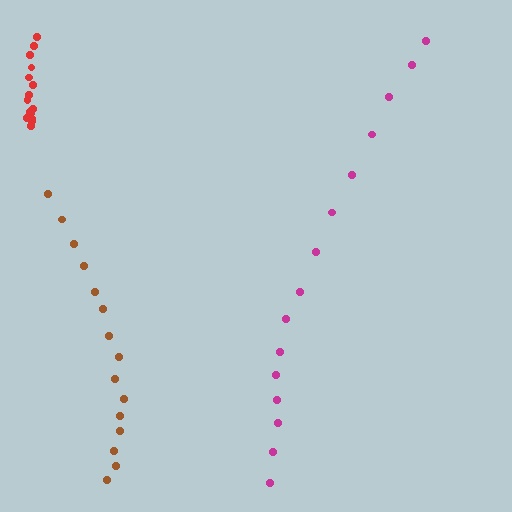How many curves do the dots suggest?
There are 3 distinct paths.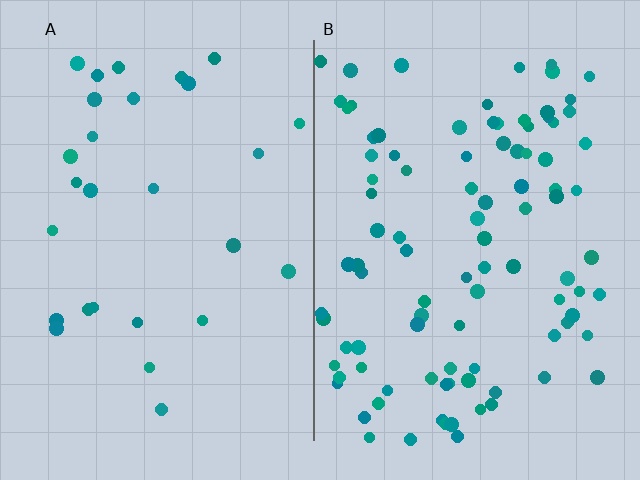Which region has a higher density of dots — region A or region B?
B (the right).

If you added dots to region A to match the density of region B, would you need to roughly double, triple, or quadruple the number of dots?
Approximately triple.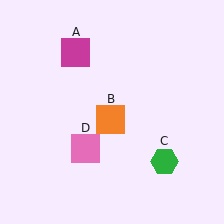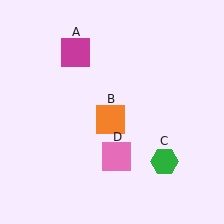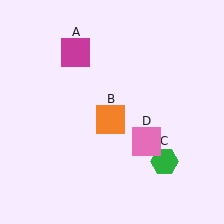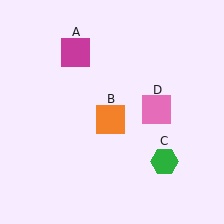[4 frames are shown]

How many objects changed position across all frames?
1 object changed position: pink square (object D).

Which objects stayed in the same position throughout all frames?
Magenta square (object A) and orange square (object B) and green hexagon (object C) remained stationary.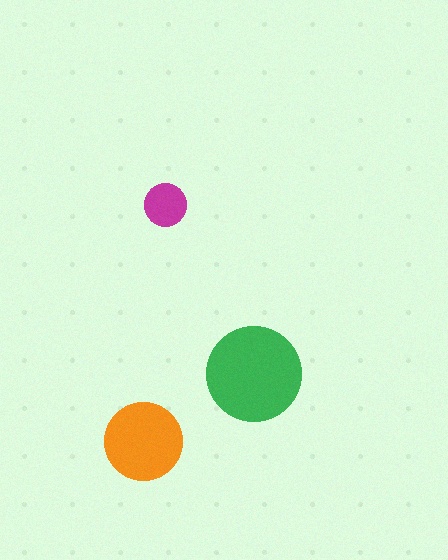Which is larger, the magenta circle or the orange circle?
The orange one.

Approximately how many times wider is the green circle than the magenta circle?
About 2 times wider.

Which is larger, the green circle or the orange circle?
The green one.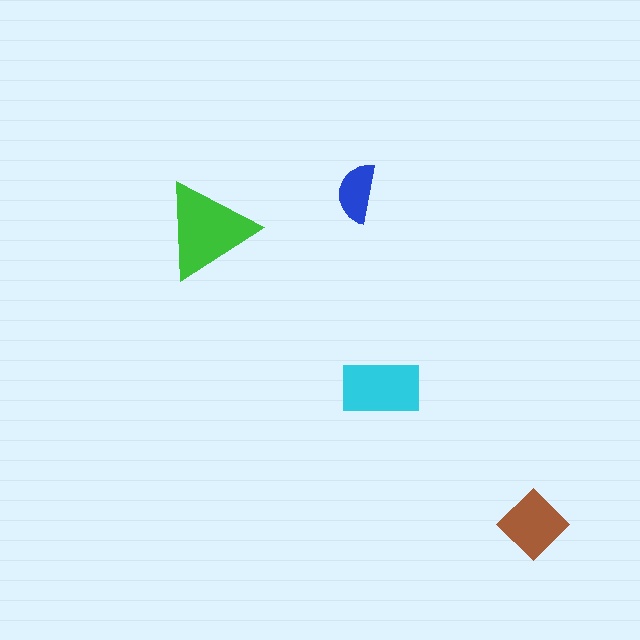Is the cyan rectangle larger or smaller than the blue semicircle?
Larger.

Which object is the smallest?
The blue semicircle.